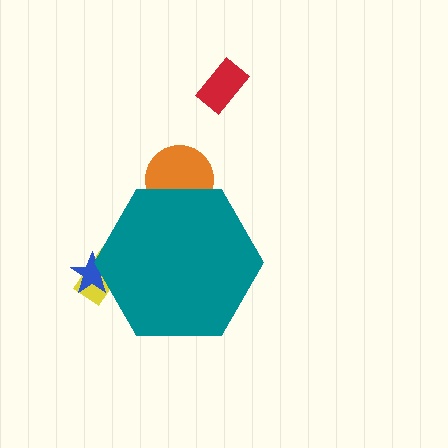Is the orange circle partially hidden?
Yes, the orange circle is partially hidden behind the teal hexagon.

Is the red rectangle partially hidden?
No, the red rectangle is fully visible.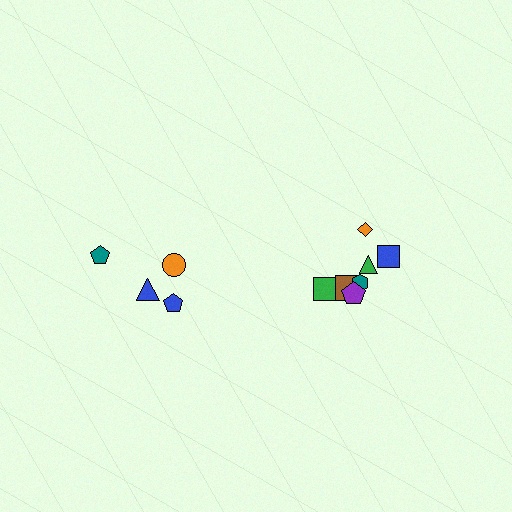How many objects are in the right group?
There are 7 objects.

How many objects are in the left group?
There are 4 objects.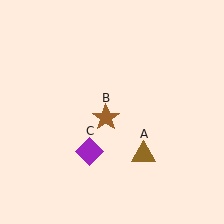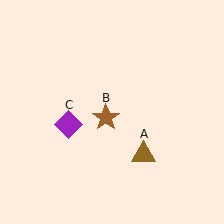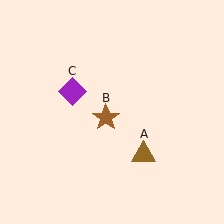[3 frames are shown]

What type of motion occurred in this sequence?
The purple diamond (object C) rotated clockwise around the center of the scene.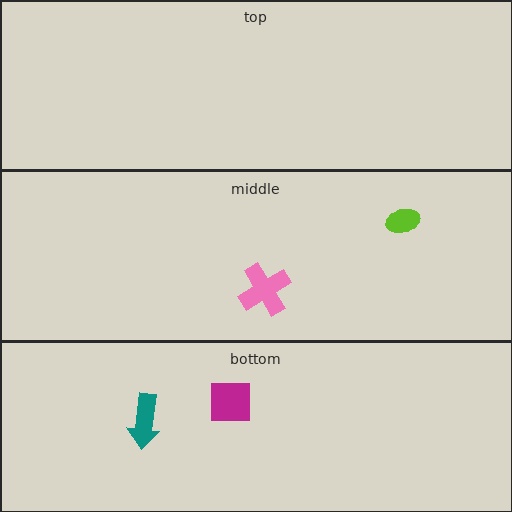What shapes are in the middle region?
The pink cross, the lime ellipse.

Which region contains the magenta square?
The bottom region.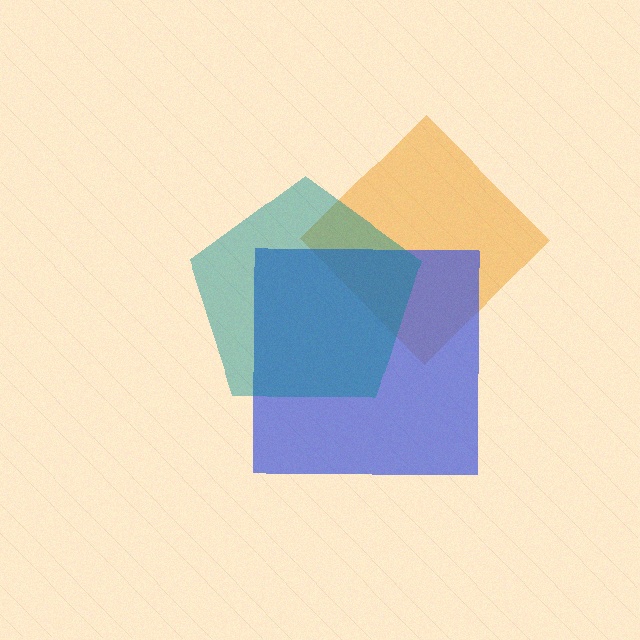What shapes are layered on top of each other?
The layered shapes are: an orange diamond, a blue square, a teal pentagon.